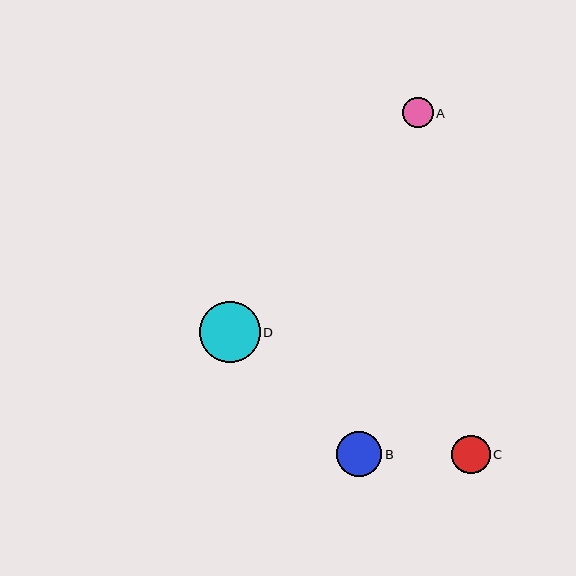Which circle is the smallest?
Circle A is the smallest with a size of approximately 31 pixels.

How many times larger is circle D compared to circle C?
Circle D is approximately 1.6 times the size of circle C.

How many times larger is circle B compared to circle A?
Circle B is approximately 1.5 times the size of circle A.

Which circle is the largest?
Circle D is the largest with a size of approximately 60 pixels.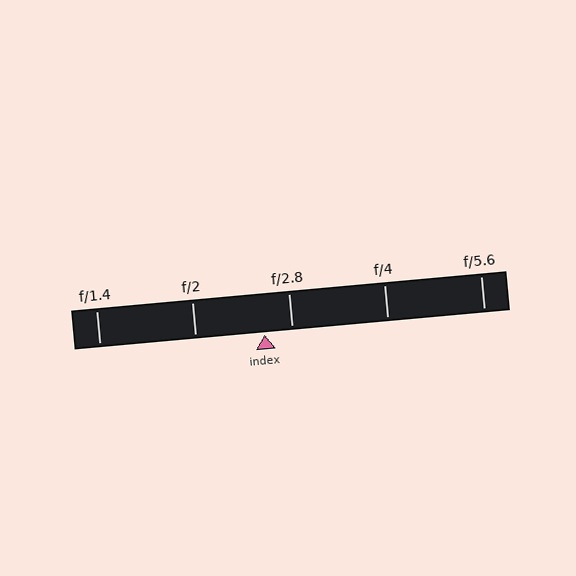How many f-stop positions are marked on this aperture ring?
There are 5 f-stop positions marked.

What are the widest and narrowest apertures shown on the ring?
The widest aperture shown is f/1.4 and the narrowest is f/5.6.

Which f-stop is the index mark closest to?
The index mark is closest to f/2.8.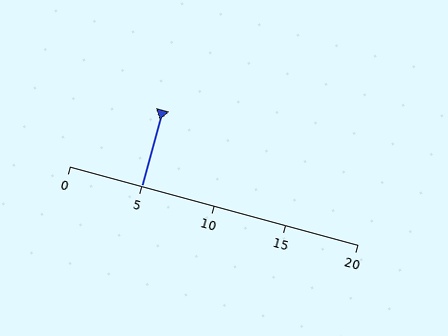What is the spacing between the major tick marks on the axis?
The major ticks are spaced 5 apart.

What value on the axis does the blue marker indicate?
The marker indicates approximately 5.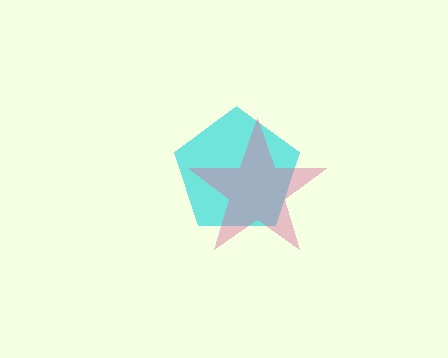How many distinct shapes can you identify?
There are 2 distinct shapes: a cyan pentagon, a pink star.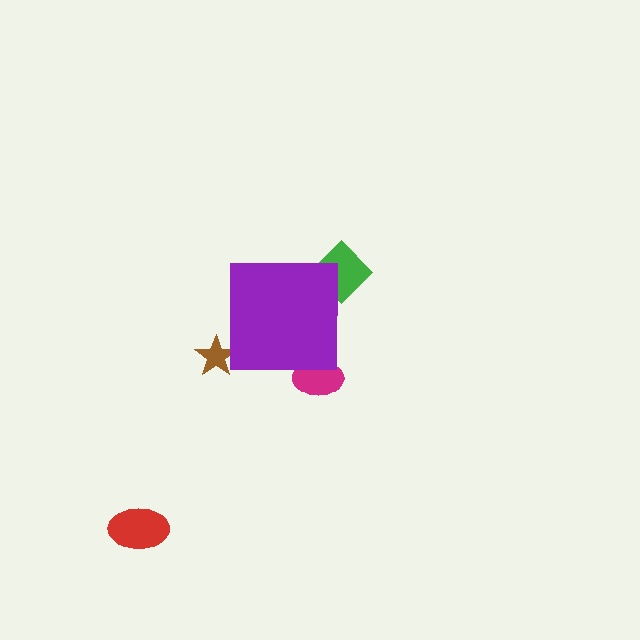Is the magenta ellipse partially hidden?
Yes, the magenta ellipse is partially hidden behind the purple square.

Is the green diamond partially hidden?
Yes, the green diamond is partially hidden behind the purple square.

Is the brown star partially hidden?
Yes, the brown star is partially hidden behind the purple square.